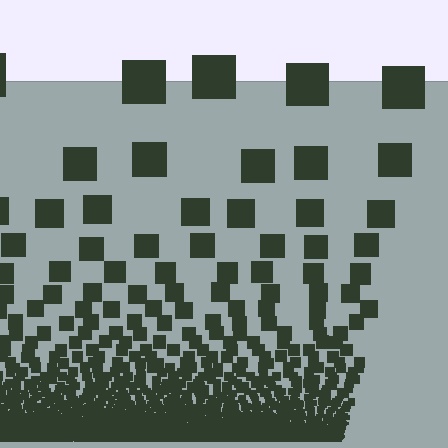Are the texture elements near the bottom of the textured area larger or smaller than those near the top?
Smaller. The gradient is inverted — elements near the bottom are smaller and denser.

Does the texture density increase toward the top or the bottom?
Density increases toward the bottom.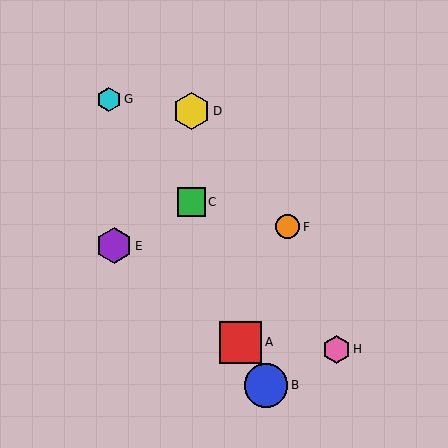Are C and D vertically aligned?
Yes, both are at x≈191.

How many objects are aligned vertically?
2 objects (C, D) are aligned vertically.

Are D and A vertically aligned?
No, D is at x≈191 and A is at x≈240.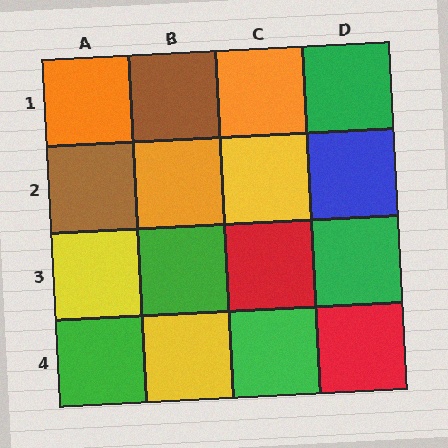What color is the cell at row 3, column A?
Yellow.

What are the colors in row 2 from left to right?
Brown, orange, yellow, blue.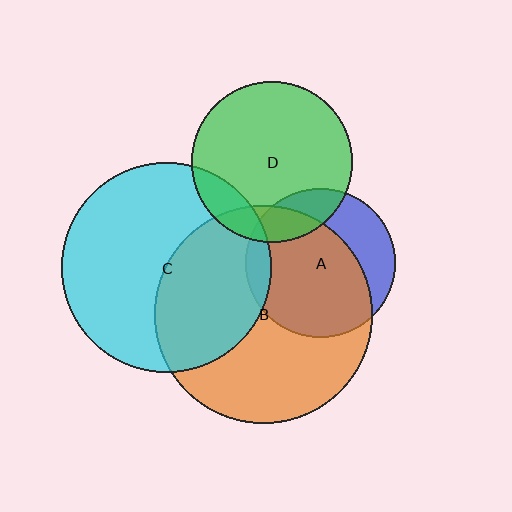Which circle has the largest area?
Circle B (orange).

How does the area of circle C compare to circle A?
Approximately 2.0 times.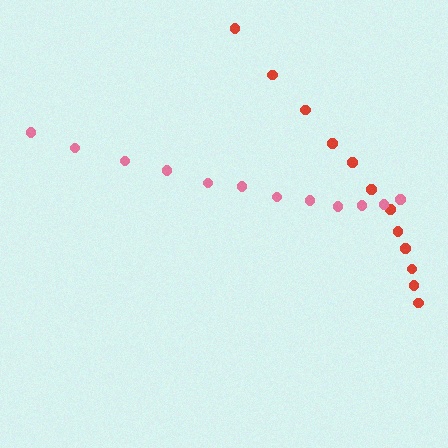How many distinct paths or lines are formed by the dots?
There are 2 distinct paths.